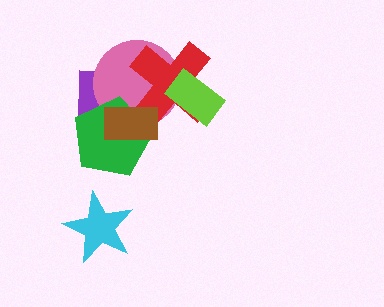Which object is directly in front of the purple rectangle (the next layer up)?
The pink circle is directly in front of the purple rectangle.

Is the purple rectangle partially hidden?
Yes, it is partially covered by another shape.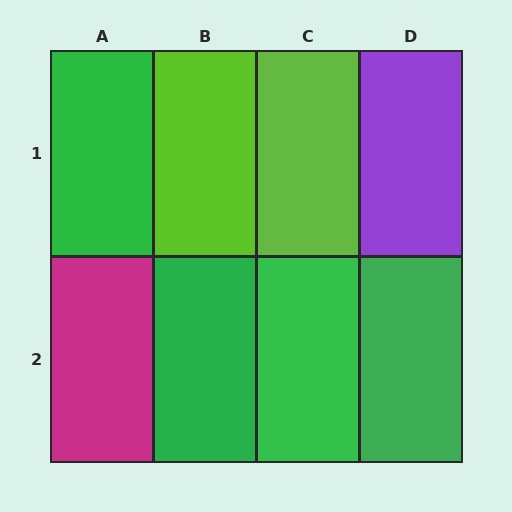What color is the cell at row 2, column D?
Green.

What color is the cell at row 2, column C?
Green.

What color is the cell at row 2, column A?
Magenta.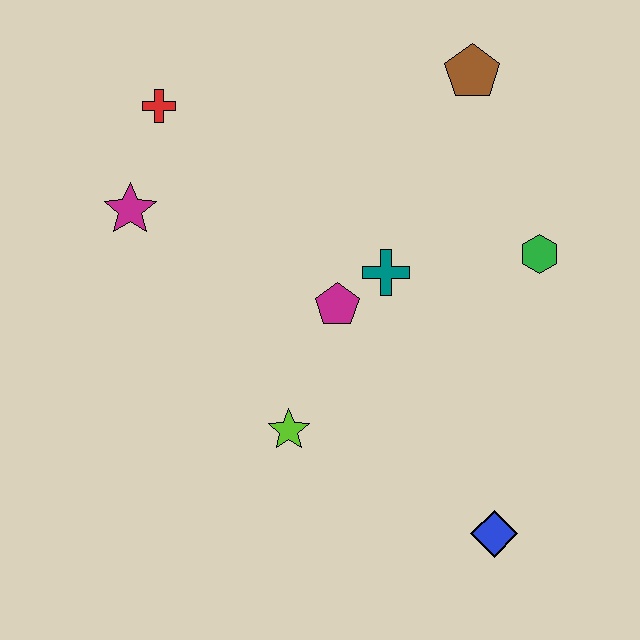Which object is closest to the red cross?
The magenta star is closest to the red cross.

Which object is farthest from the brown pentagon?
The blue diamond is farthest from the brown pentagon.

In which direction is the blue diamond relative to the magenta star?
The blue diamond is to the right of the magenta star.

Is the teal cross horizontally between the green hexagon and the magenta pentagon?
Yes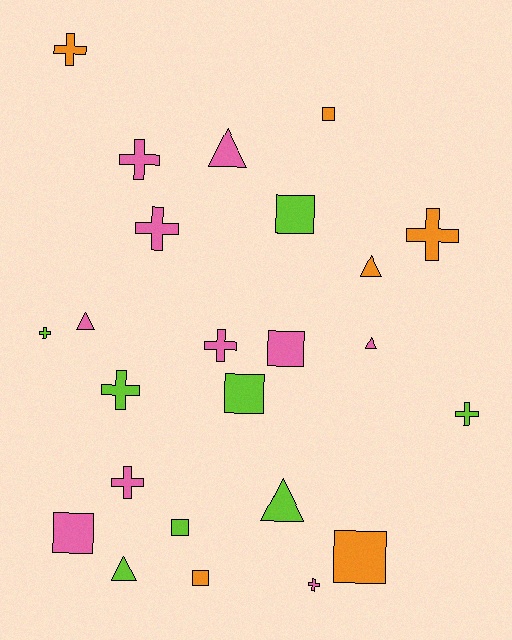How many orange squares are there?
There are 3 orange squares.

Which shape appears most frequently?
Cross, with 10 objects.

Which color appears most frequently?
Pink, with 10 objects.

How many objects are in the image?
There are 24 objects.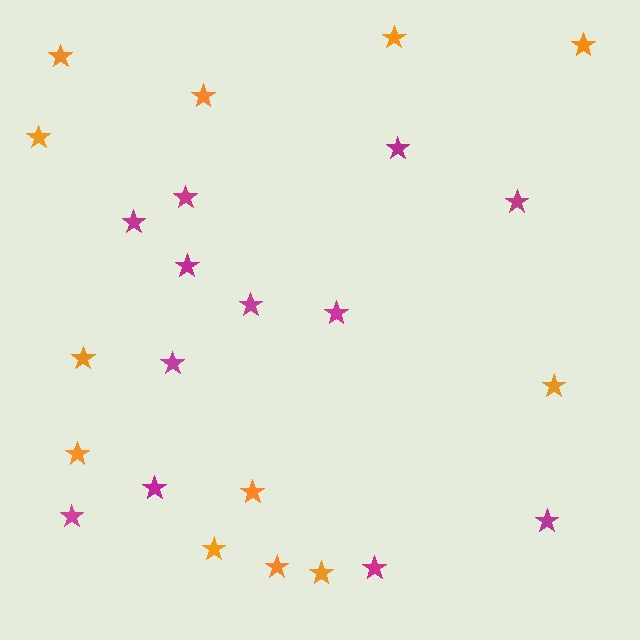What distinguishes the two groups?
There are 2 groups: one group of magenta stars (12) and one group of orange stars (12).